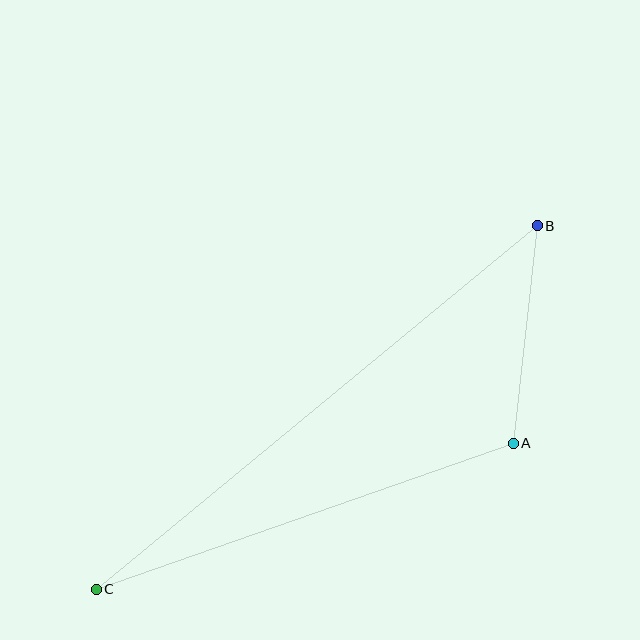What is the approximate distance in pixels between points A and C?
The distance between A and C is approximately 442 pixels.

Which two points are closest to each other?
Points A and B are closest to each other.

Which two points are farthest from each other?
Points B and C are farthest from each other.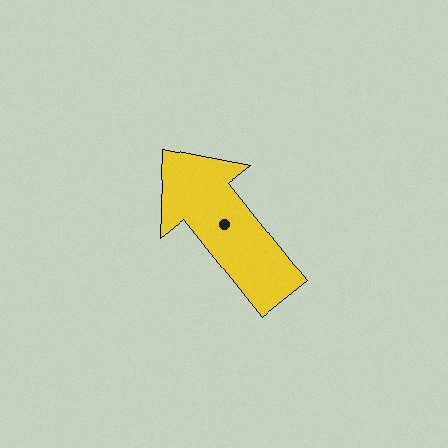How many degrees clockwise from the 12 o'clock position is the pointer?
Approximately 321 degrees.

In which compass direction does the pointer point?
Northwest.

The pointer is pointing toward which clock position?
Roughly 11 o'clock.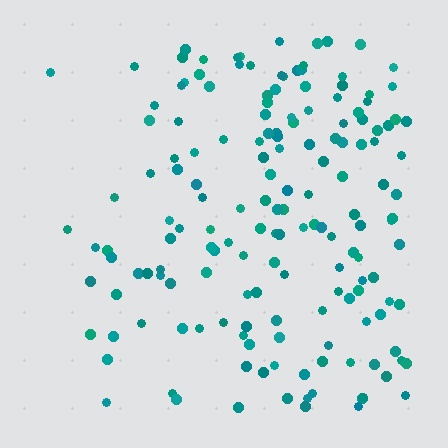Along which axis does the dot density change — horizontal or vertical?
Horizontal.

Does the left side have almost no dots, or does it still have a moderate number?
Still a moderate number, just noticeably fewer than the right.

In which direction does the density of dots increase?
From left to right, with the right side densest.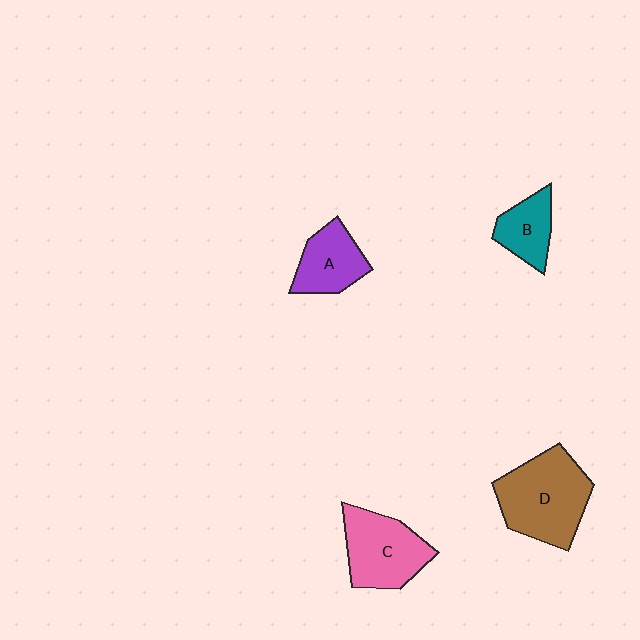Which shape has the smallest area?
Shape B (teal).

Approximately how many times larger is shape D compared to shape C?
Approximately 1.3 times.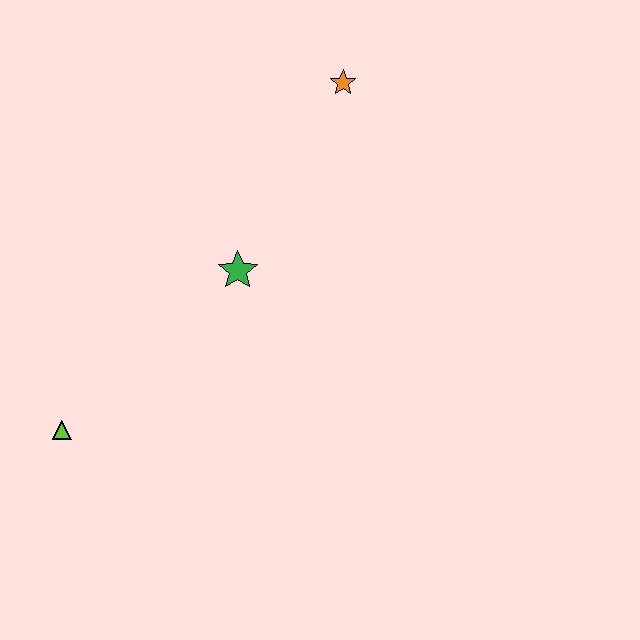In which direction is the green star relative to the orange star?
The green star is below the orange star.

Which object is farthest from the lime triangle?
The orange star is farthest from the lime triangle.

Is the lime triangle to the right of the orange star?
No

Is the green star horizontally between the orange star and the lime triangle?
Yes